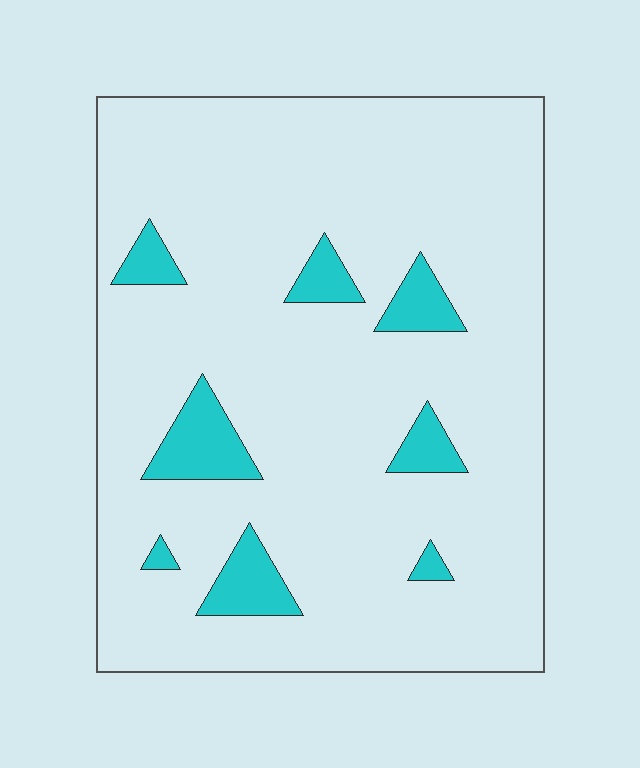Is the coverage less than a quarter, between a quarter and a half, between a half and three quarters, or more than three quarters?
Less than a quarter.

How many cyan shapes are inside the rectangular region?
8.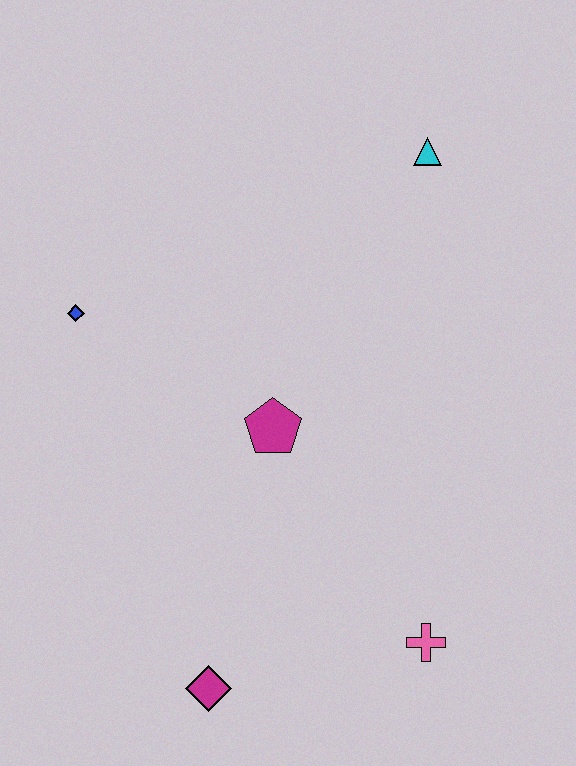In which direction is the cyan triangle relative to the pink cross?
The cyan triangle is above the pink cross.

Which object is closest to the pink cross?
The magenta diamond is closest to the pink cross.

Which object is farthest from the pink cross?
The cyan triangle is farthest from the pink cross.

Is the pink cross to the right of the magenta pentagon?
Yes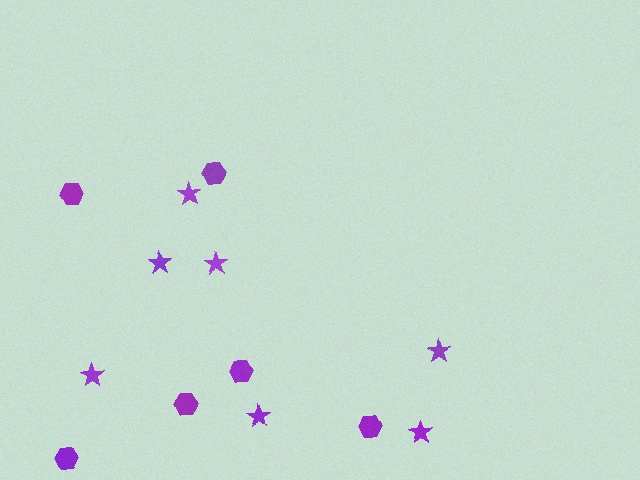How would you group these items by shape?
There are 2 groups: one group of stars (7) and one group of hexagons (6).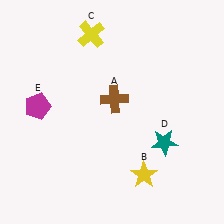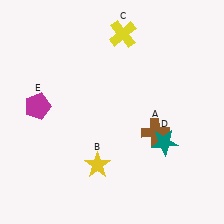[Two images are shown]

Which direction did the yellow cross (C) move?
The yellow cross (C) moved right.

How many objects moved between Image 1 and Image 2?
3 objects moved between the two images.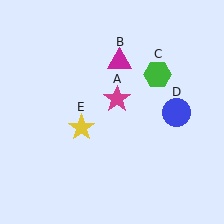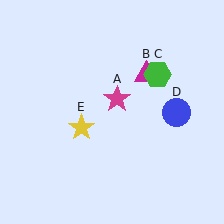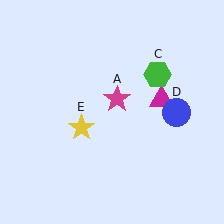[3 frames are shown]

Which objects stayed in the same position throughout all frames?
Magenta star (object A) and green hexagon (object C) and blue circle (object D) and yellow star (object E) remained stationary.